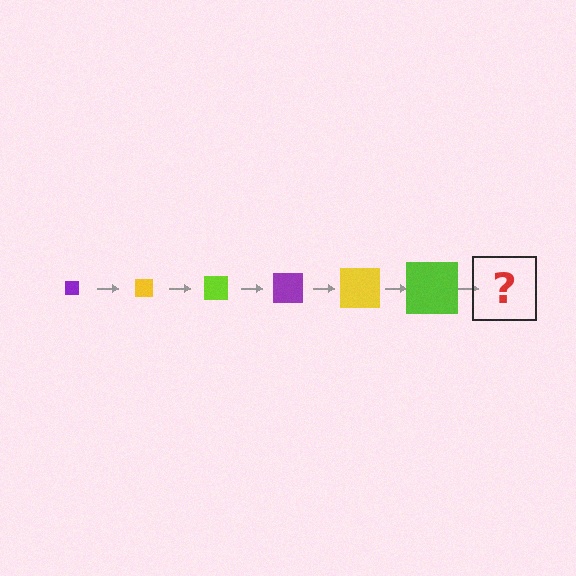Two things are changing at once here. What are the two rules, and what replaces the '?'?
The two rules are that the square grows larger each step and the color cycles through purple, yellow, and lime. The '?' should be a purple square, larger than the previous one.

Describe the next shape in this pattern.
It should be a purple square, larger than the previous one.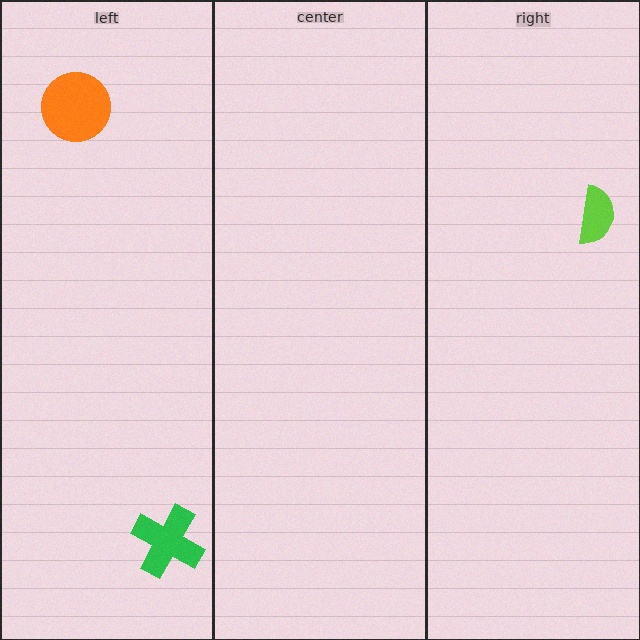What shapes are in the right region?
The lime semicircle.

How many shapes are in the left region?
2.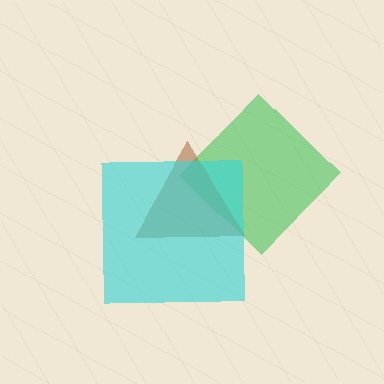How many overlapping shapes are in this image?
There are 3 overlapping shapes in the image.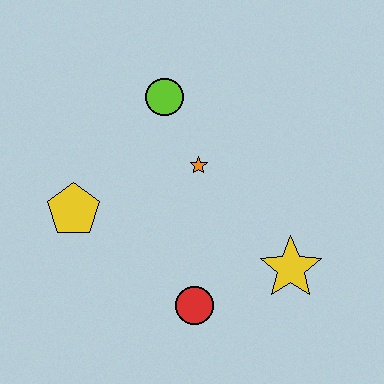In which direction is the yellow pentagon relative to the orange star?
The yellow pentagon is to the left of the orange star.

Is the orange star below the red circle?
No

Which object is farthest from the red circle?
The lime circle is farthest from the red circle.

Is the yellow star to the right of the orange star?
Yes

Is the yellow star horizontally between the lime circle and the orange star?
No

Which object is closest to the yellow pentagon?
The orange star is closest to the yellow pentagon.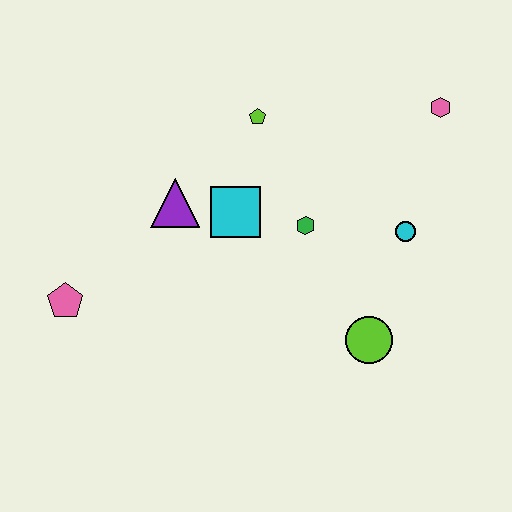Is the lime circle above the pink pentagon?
No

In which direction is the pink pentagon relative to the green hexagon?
The pink pentagon is to the left of the green hexagon.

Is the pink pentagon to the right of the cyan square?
No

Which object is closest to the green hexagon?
The cyan square is closest to the green hexagon.